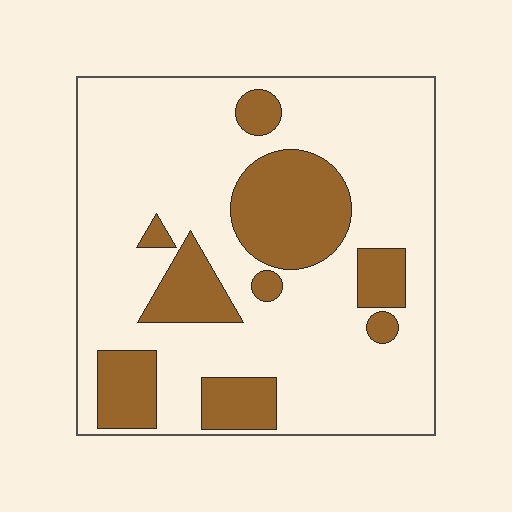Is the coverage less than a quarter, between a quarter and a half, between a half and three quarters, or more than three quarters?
Between a quarter and a half.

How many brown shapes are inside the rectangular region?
9.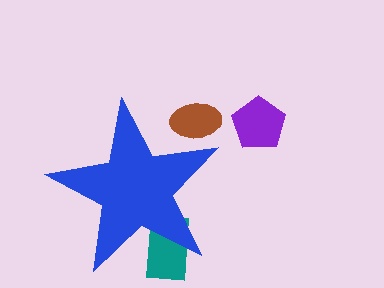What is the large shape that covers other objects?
A blue star.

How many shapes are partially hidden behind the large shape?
2 shapes are partially hidden.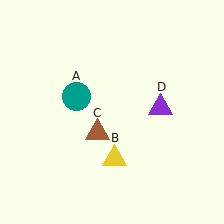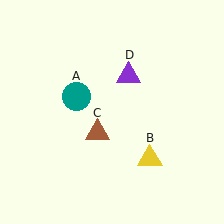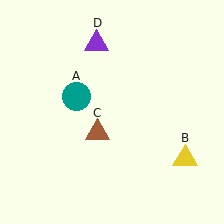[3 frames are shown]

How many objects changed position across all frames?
2 objects changed position: yellow triangle (object B), purple triangle (object D).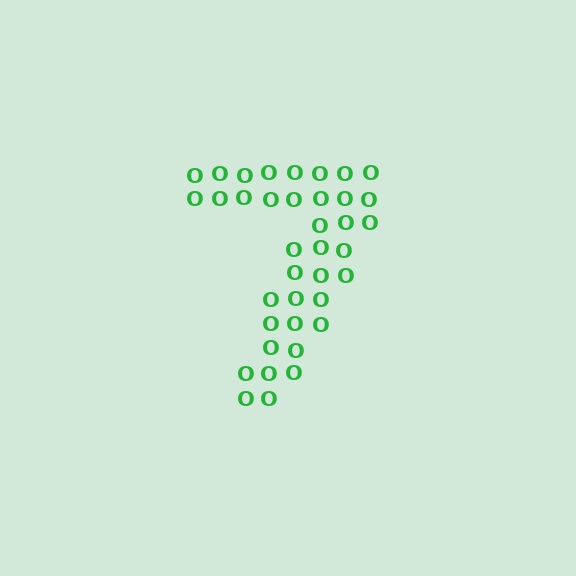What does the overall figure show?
The overall figure shows the digit 7.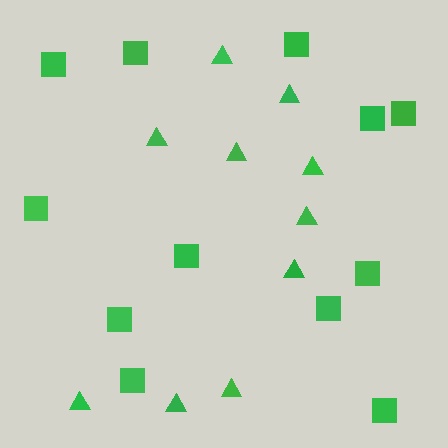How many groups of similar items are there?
There are 2 groups: one group of triangles (10) and one group of squares (12).